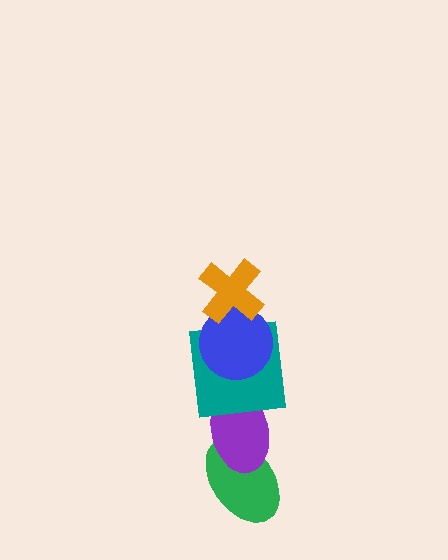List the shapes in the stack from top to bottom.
From top to bottom: the orange cross, the blue circle, the teal square, the purple ellipse, the green ellipse.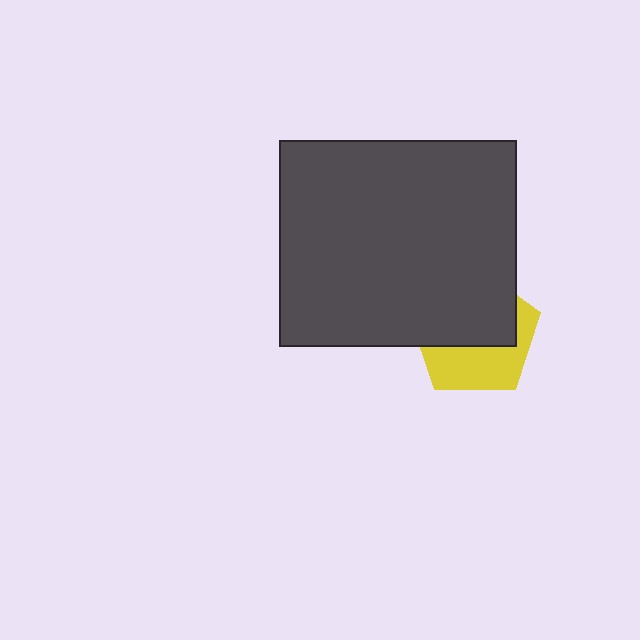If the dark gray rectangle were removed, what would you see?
You would see the complete yellow pentagon.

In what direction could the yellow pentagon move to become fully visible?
The yellow pentagon could move down. That would shift it out from behind the dark gray rectangle entirely.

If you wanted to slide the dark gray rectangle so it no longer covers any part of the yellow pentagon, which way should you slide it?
Slide it up — that is the most direct way to separate the two shapes.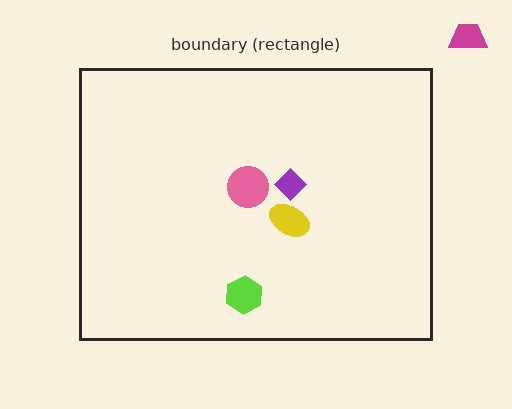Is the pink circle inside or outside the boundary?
Inside.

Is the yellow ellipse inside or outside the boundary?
Inside.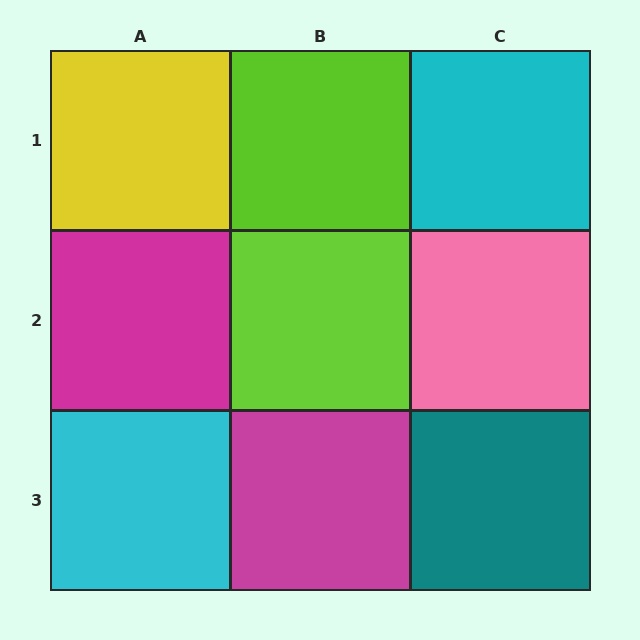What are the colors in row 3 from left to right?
Cyan, magenta, teal.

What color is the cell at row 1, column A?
Yellow.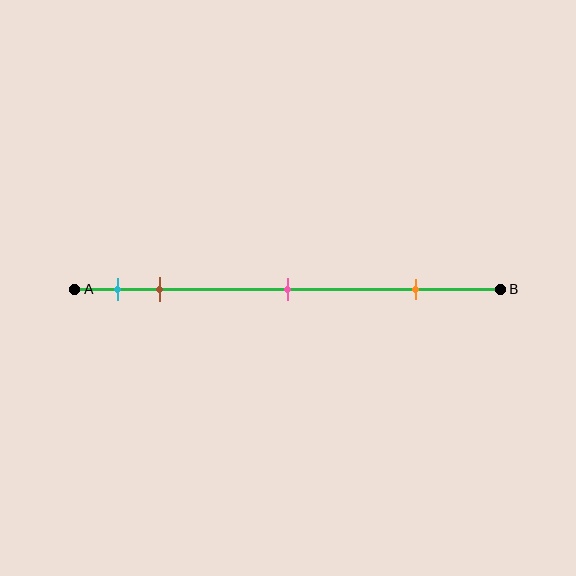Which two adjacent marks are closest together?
The cyan and brown marks are the closest adjacent pair.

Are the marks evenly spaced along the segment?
No, the marks are not evenly spaced.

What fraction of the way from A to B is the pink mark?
The pink mark is approximately 50% (0.5) of the way from A to B.